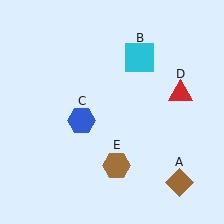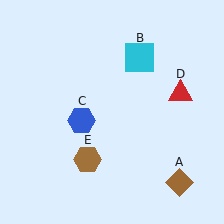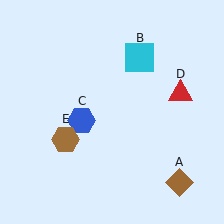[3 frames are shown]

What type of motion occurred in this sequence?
The brown hexagon (object E) rotated clockwise around the center of the scene.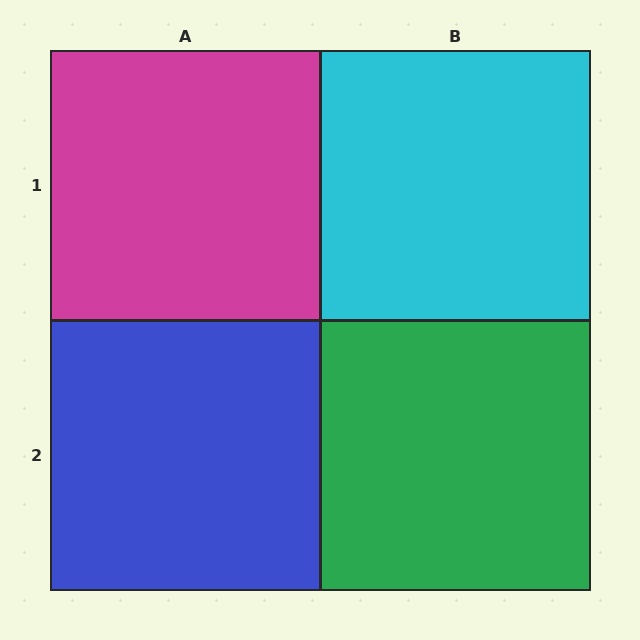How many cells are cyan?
1 cell is cyan.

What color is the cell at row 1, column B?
Cyan.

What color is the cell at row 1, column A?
Magenta.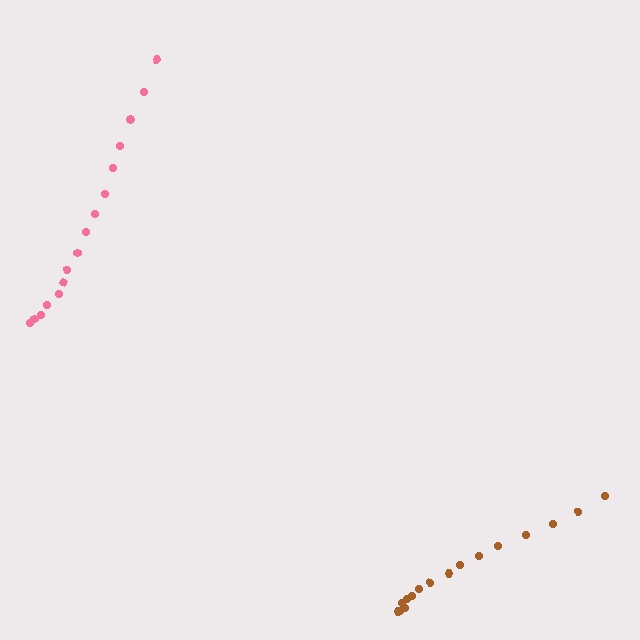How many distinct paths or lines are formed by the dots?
There are 2 distinct paths.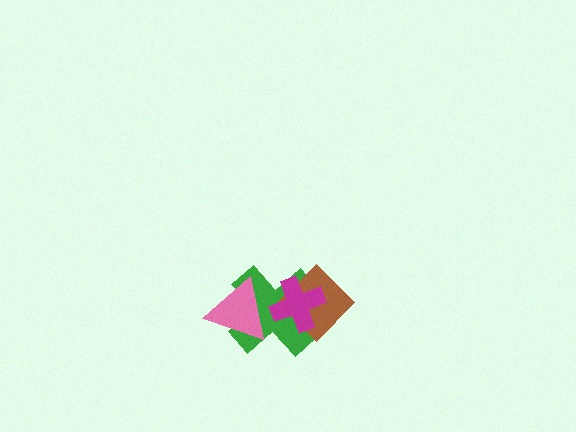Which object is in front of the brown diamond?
The magenta cross is in front of the brown diamond.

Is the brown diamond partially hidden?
Yes, it is partially covered by another shape.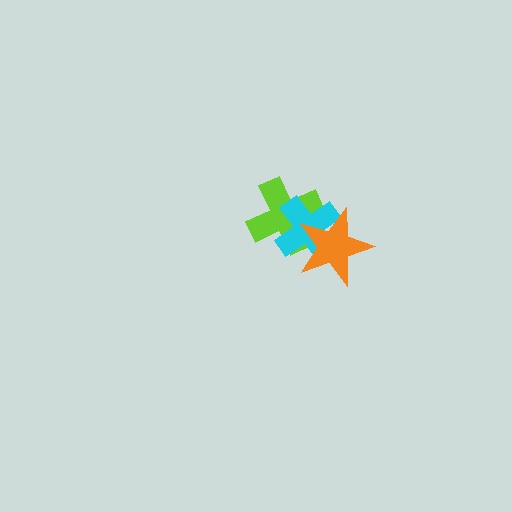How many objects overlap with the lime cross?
2 objects overlap with the lime cross.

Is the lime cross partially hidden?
Yes, it is partially covered by another shape.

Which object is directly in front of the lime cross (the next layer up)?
The cyan cross is directly in front of the lime cross.